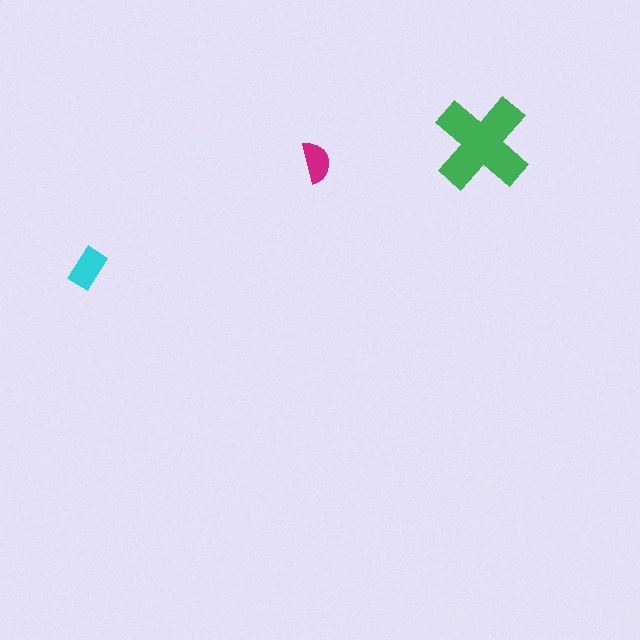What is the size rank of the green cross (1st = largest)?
1st.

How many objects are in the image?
There are 3 objects in the image.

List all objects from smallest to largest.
The magenta semicircle, the cyan rectangle, the green cross.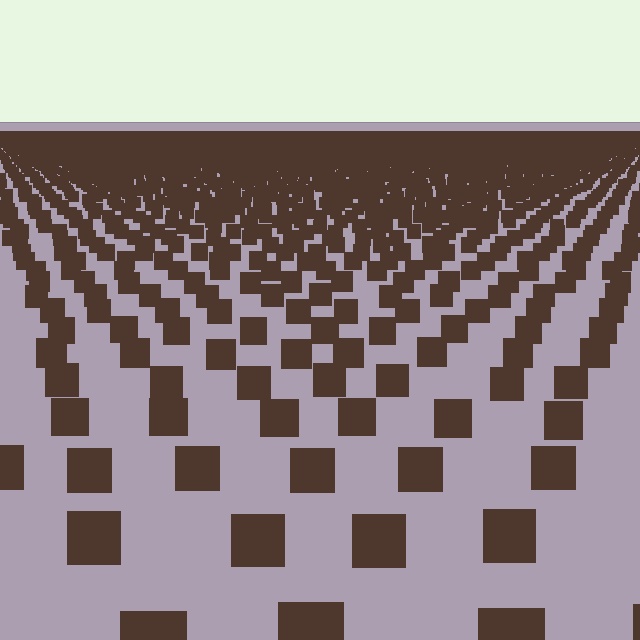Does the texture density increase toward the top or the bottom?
Density increases toward the top.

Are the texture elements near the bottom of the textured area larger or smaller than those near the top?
Larger. Near the bottom, elements are closer to the viewer and appear at a bigger on-screen size.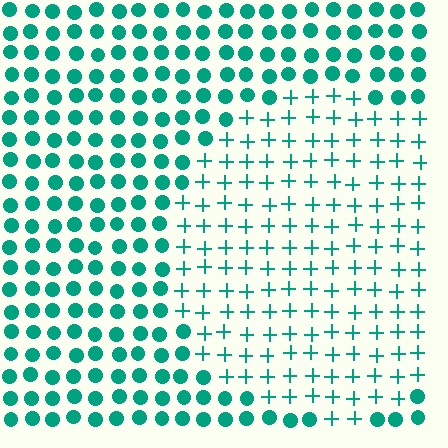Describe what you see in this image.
The image is filled with small teal elements arranged in a uniform grid. A circle-shaped region contains plus signs, while the surrounding area contains circles. The boundary is defined purely by the change in element shape.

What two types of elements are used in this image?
The image uses plus signs inside the circle region and circles outside it.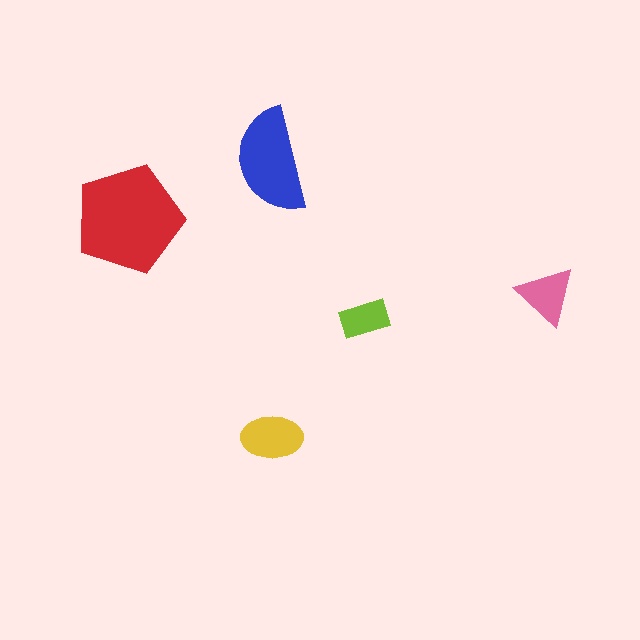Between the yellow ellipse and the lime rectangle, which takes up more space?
The yellow ellipse.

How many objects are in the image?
There are 5 objects in the image.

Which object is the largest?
The red pentagon.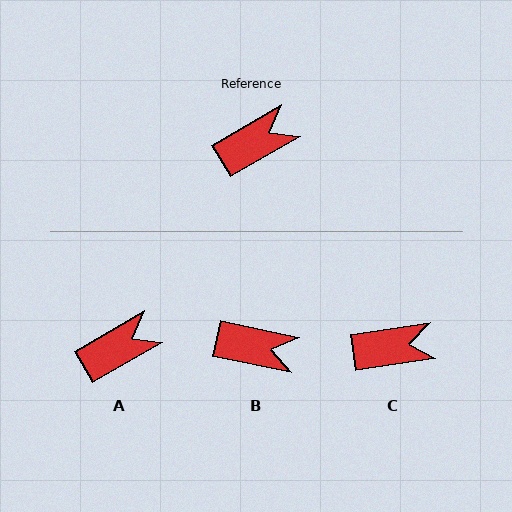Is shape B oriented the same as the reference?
No, it is off by about 42 degrees.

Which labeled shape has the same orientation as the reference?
A.